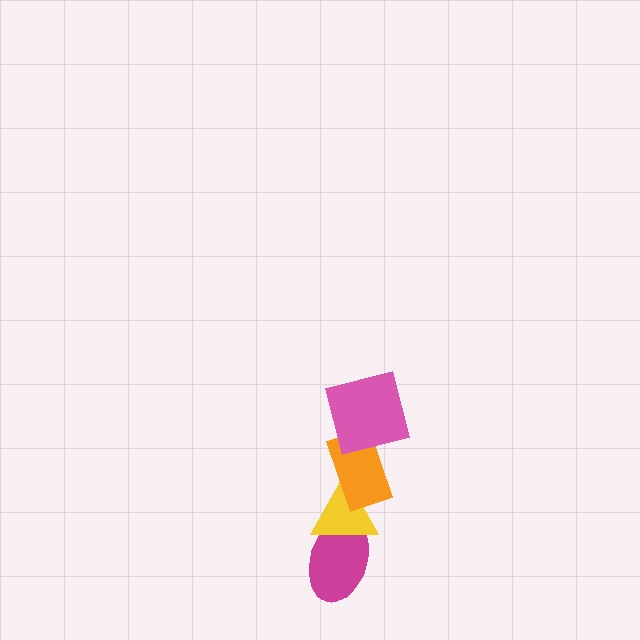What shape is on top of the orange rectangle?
The pink square is on top of the orange rectangle.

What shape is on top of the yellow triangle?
The orange rectangle is on top of the yellow triangle.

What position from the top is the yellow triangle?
The yellow triangle is 3rd from the top.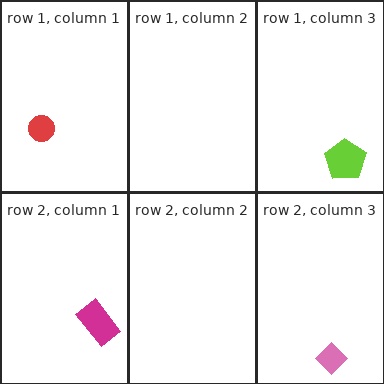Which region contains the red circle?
The row 1, column 1 region.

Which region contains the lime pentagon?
The row 1, column 3 region.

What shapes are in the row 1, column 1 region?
The red circle.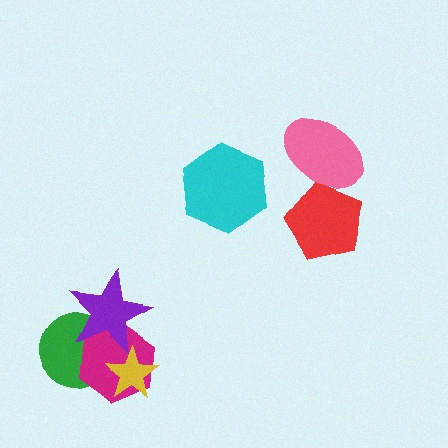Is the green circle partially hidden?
Yes, it is partially covered by another shape.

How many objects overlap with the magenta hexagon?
3 objects overlap with the magenta hexagon.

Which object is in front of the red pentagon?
The pink ellipse is in front of the red pentagon.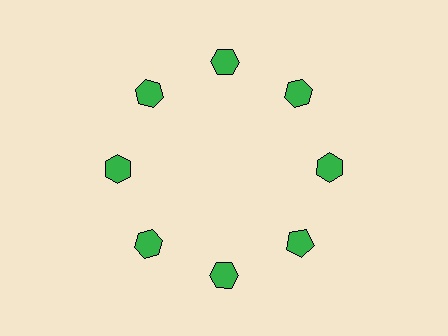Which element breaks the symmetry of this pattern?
The green pentagon at roughly the 4 o'clock position breaks the symmetry. All other shapes are green hexagons.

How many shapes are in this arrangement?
There are 8 shapes arranged in a ring pattern.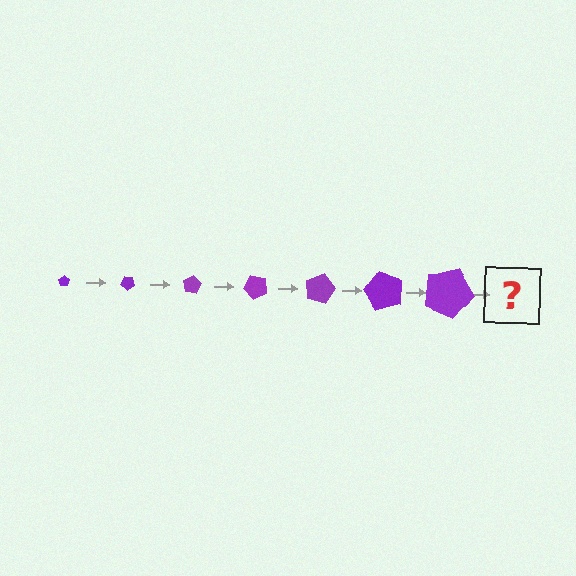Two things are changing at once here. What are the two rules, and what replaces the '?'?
The two rules are that the pentagon grows larger each step and it rotates 40 degrees each step. The '?' should be a pentagon, larger than the previous one and rotated 280 degrees from the start.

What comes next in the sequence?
The next element should be a pentagon, larger than the previous one and rotated 280 degrees from the start.